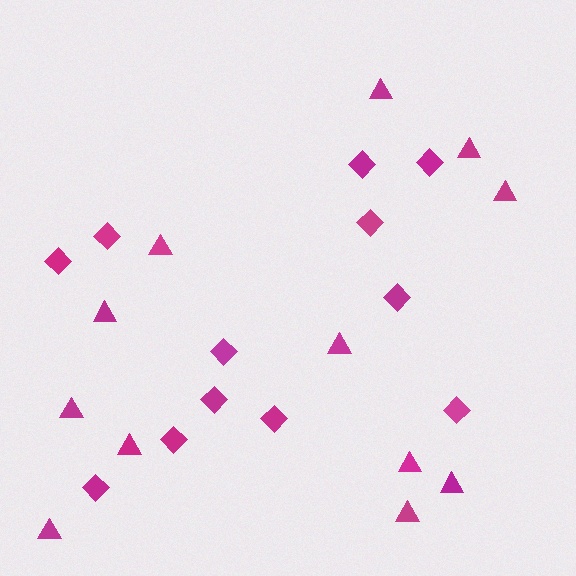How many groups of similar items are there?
There are 2 groups: one group of triangles (12) and one group of diamonds (12).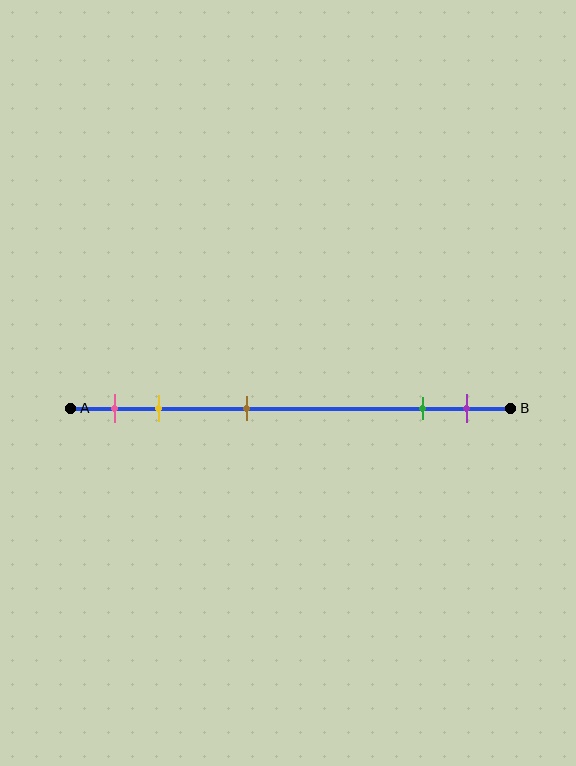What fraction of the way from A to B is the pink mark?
The pink mark is approximately 10% (0.1) of the way from A to B.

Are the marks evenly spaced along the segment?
No, the marks are not evenly spaced.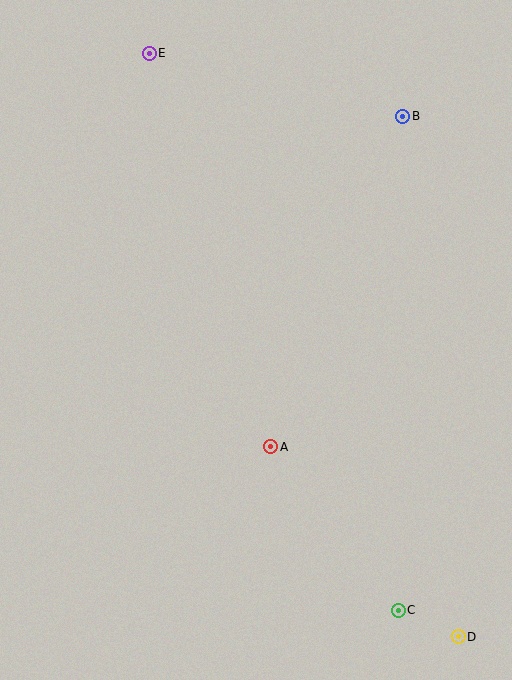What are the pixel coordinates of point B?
Point B is at (403, 116).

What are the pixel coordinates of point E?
Point E is at (149, 53).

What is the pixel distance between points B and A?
The distance between B and A is 356 pixels.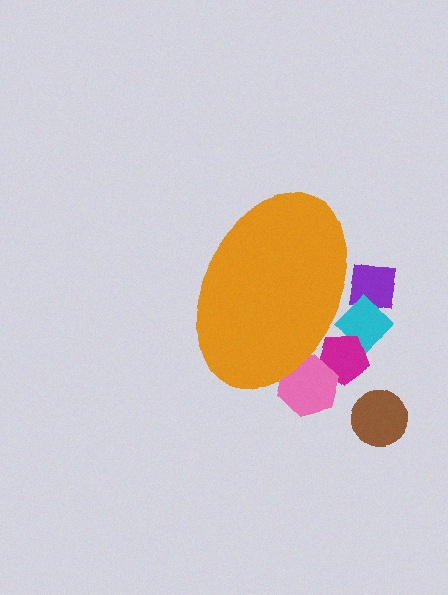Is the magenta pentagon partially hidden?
Yes, the magenta pentagon is partially hidden behind the orange ellipse.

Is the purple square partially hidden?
Yes, the purple square is partially hidden behind the orange ellipse.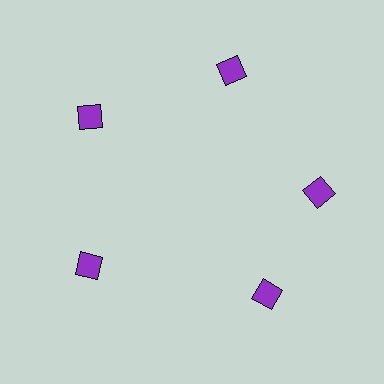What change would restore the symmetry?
The symmetry would be restored by rotating it back into even spacing with its neighbors so that all 5 squares sit at equal angles and equal distance from the center.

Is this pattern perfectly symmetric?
No. The 5 purple squares are arranged in a ring, but one element near the 5 o'clock position is rotated out of alignment along the ring, breaking the 5-fold rotational symmetry.